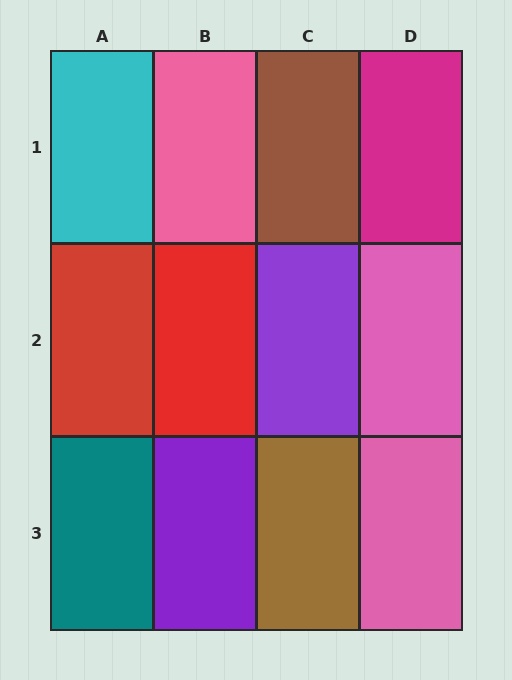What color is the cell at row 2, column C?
Purple.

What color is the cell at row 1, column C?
Brown.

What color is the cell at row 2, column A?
Red.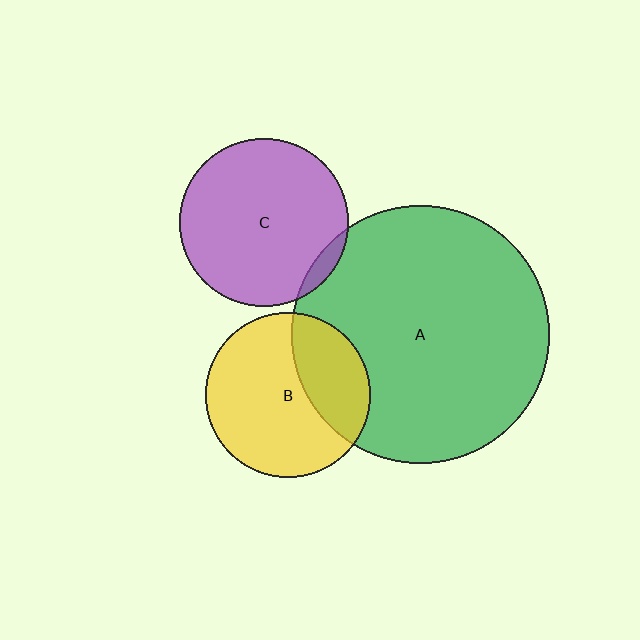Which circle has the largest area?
Circle A (green).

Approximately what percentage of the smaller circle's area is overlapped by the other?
Approximately 30%.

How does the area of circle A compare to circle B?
Approximately 2.4 times.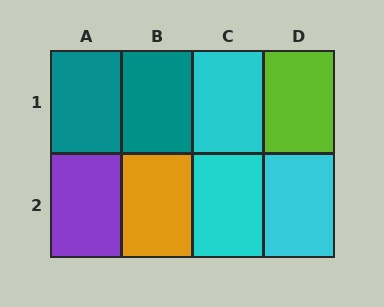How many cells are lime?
1 cell is lime.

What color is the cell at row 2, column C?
Cyan.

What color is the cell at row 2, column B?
Orange.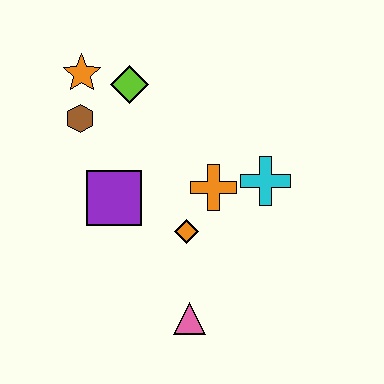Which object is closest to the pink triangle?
The orange diamond is closest to the pink triangle.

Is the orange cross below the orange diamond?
No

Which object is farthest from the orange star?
The pink triangle is farthest from the orange star.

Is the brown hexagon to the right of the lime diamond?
No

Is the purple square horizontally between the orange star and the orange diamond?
Yes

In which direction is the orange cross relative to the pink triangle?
The orange cross is above the pink triangle.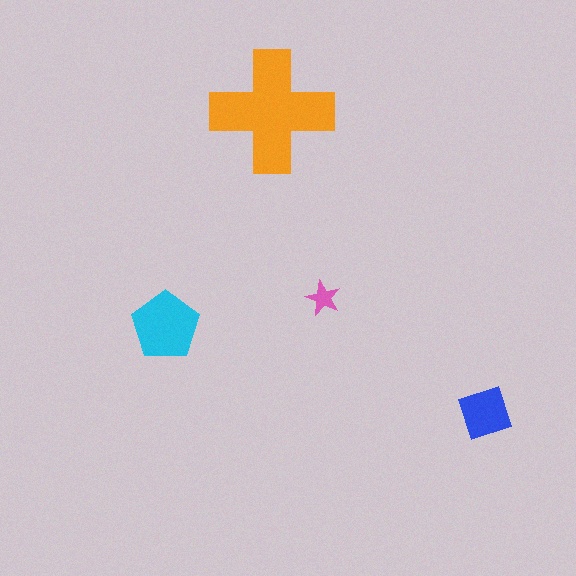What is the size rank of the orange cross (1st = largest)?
1st.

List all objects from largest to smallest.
The orange cross, the cyan pentagon, the blue square, the pink star.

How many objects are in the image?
There are 4 objects in the image.